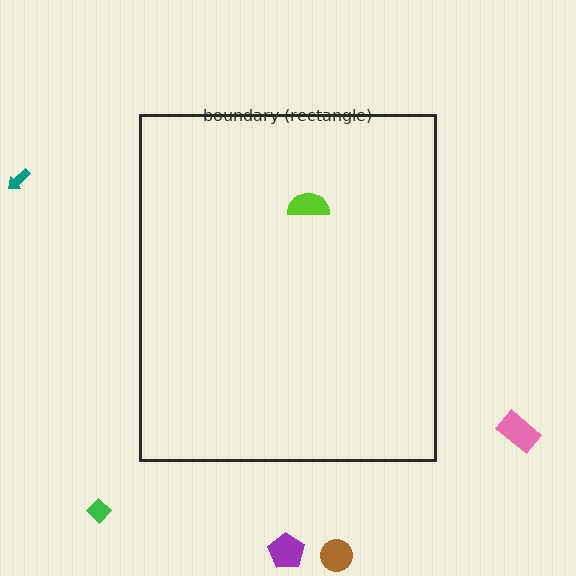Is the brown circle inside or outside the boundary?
Outside.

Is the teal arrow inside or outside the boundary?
Outside.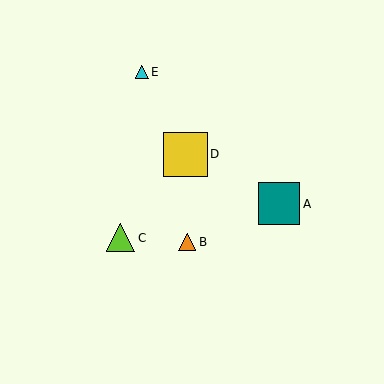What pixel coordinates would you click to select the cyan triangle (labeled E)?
Click at (142, 72) to select the cyan triangle E.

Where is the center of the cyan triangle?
The center of the cyan triangle is at (142, 72).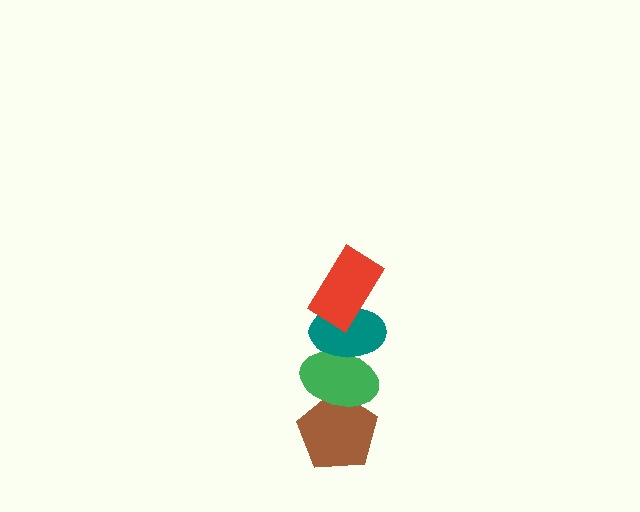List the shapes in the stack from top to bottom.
From top to bottom: the red rectangle, the teal ellipse, the green ellipse, the brown pentagon.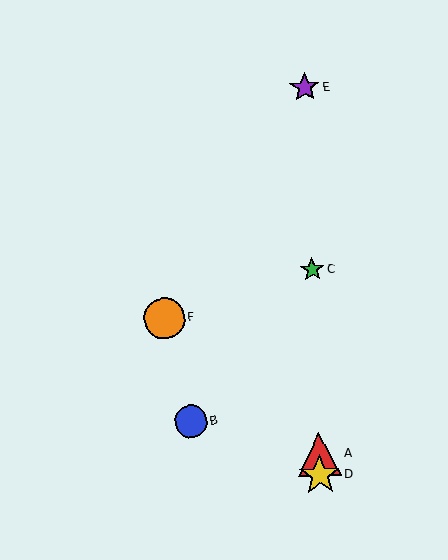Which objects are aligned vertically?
Objects A, C, D, E are aligned vertically.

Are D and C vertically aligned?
Yes, both are at x≈320.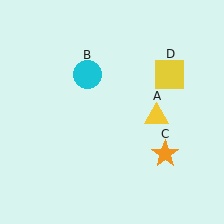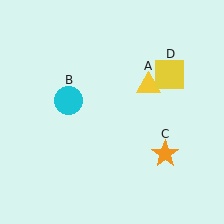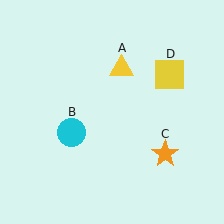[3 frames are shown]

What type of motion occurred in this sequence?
The yellow triangle (object A), cyan circle (object B) rotated counterclockwise around the center of the scene.